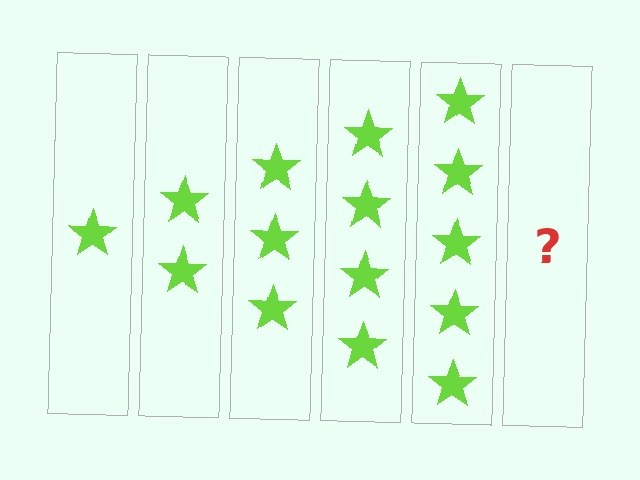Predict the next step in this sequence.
The next step is 6 stars.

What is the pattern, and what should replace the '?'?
The pattern is that each step adds one more star. The '?' should be 6 stars.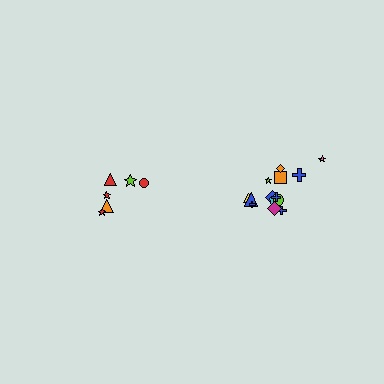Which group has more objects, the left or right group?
The right group.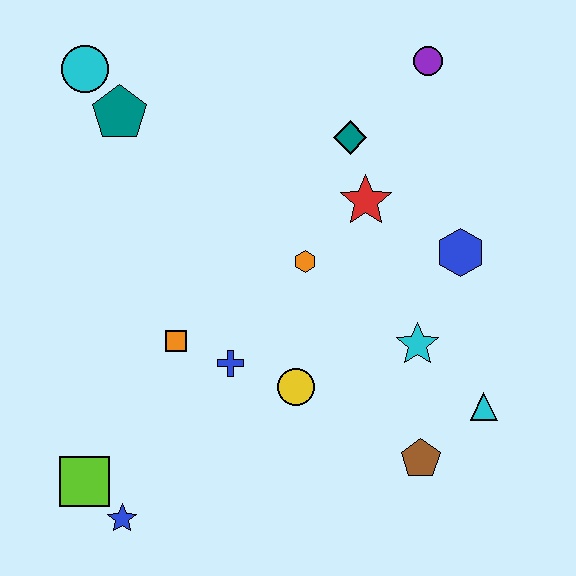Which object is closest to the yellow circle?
The blue cross is closest to the yellow circle.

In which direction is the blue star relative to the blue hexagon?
The blue star is to the left of the blue hexagon.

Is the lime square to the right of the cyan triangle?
No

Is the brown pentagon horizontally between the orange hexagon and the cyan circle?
No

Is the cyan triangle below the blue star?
No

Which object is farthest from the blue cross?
The purple circle is farthest from the blue cross.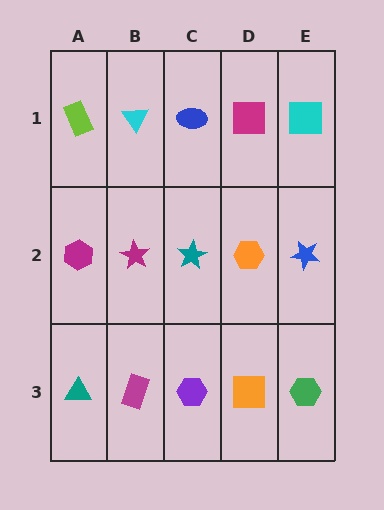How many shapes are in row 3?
5 shapes.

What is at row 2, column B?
A magenta star.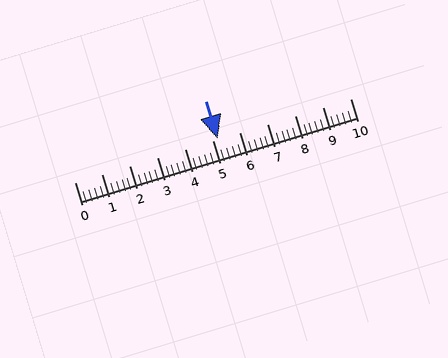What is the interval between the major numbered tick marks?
The major tick marks are spaced 1 units apart.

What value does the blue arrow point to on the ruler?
The blue arrow points to approximately 5.2.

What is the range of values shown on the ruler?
The ruler shows values from 0 to 10.